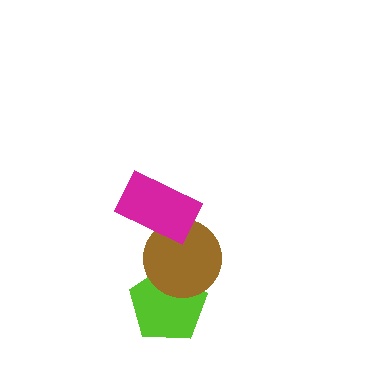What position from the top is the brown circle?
The brown circle is 2nd from the top.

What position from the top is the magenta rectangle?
The magenta rectangle is 1st from the top.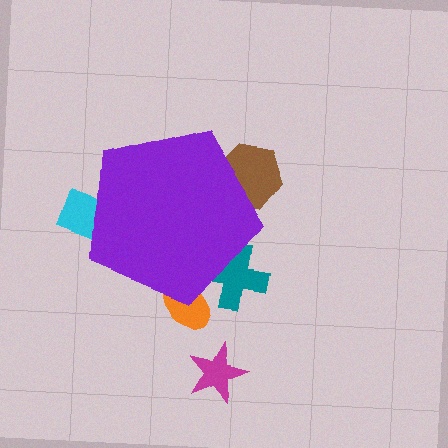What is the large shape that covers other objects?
A purple pentagon.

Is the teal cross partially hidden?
Yes, the teal cross is partially hidden behind the purple pentagon.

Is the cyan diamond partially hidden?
Yes, the cyan diamond is partially hidden behind the purple pentagon.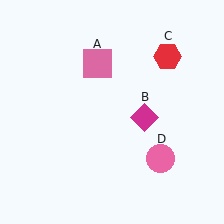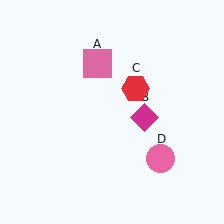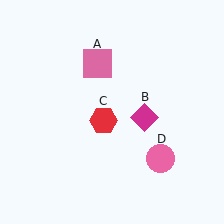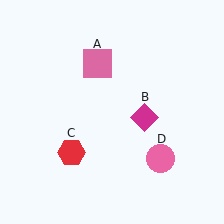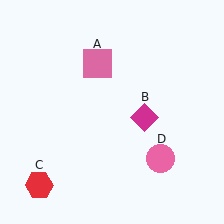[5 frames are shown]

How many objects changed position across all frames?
1 object changed position: red hexagon (object C).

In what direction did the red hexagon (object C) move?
The red hexagon (object C) moved down and to the left.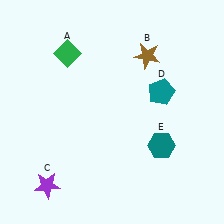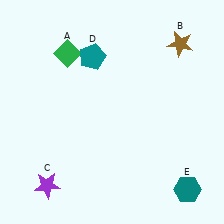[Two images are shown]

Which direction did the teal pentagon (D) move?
The teal pentagon (D) moved left.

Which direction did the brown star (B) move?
The brown star (B) moved right.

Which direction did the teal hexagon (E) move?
The teal hexagon (E) moved down.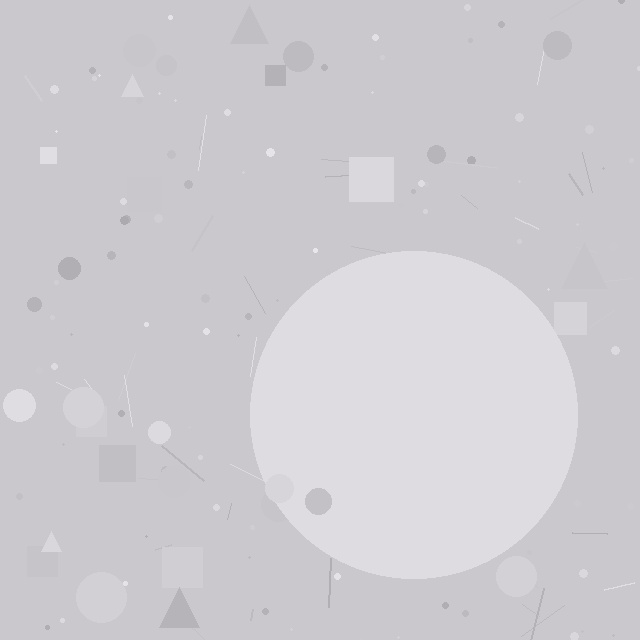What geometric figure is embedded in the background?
A circle is embedded in the background.